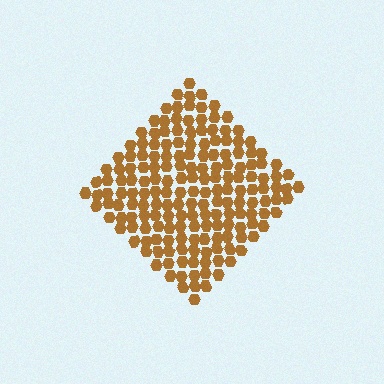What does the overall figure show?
The overall figure shows a diamond.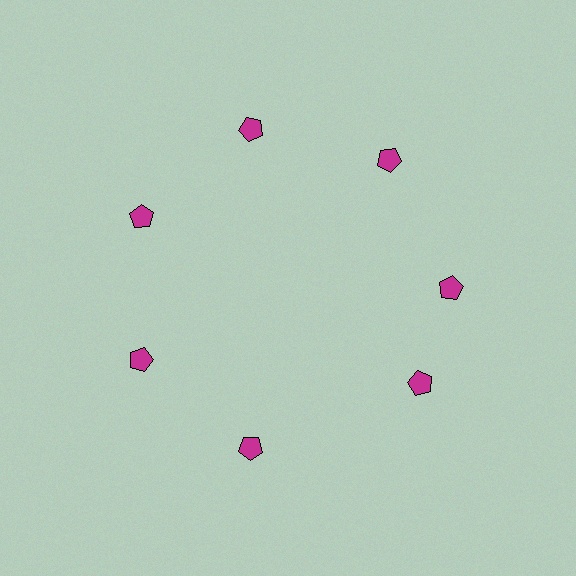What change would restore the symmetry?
The symmetry would be restored by rotating it back into even spacing with its neighbors so that all 7 pentagons sit at equal angles and equal distance from the center.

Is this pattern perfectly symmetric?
No. The 7 magenta pentagons are arranged in a ring, but one element near the 5 o'clock position is rotated out of alignment along the ring, breaking the 7-fold rotational symmetry.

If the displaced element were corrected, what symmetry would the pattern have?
It would have 7-fold rotational symmetry — the pattern would map onto itself every 51 degrees.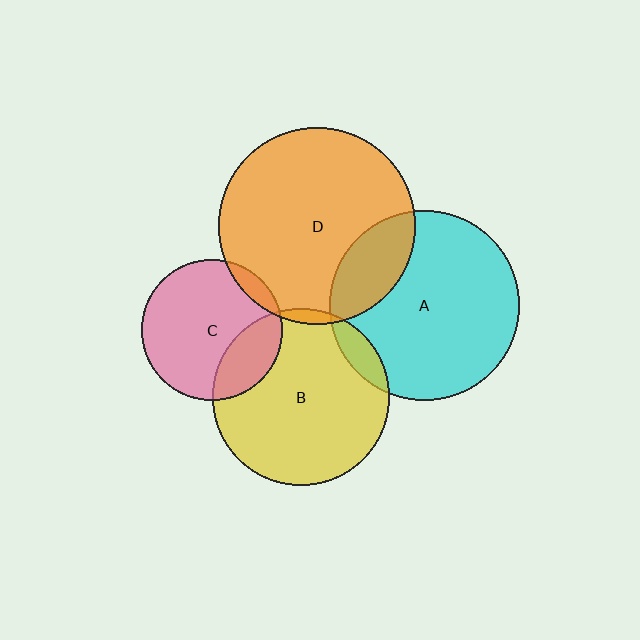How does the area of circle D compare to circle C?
Approximately 1.9 times.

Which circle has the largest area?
Circle D (orange).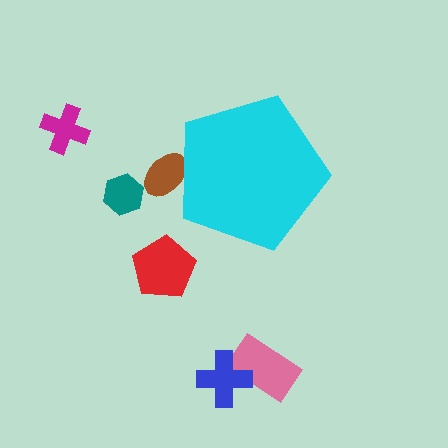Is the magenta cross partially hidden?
No, the magenta cross is fully visible.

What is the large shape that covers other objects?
A cyan pentagon.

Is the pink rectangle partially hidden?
No, the pink rectangle is fully visible.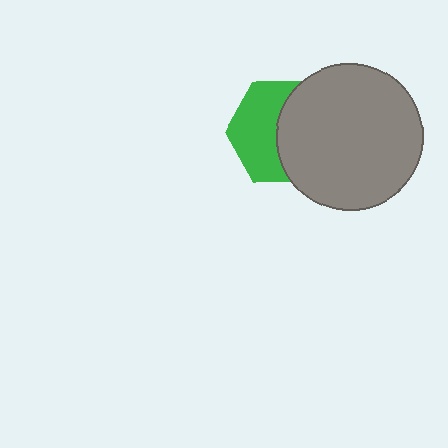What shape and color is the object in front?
The object in front is a gray circle.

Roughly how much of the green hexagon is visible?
About half of it is visible (roughly 50%).